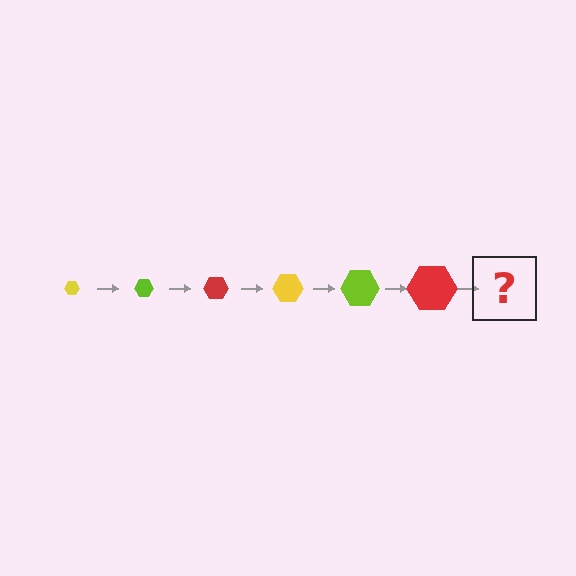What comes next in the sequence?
The next element should be a yellow hexagon, larger than the previous one.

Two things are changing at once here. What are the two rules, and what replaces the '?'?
The two rules are that the hexagon grows larger each step and the color cycles through yellow, lime, and red. The '?' should be a yellow hexagon, larger than the previous one.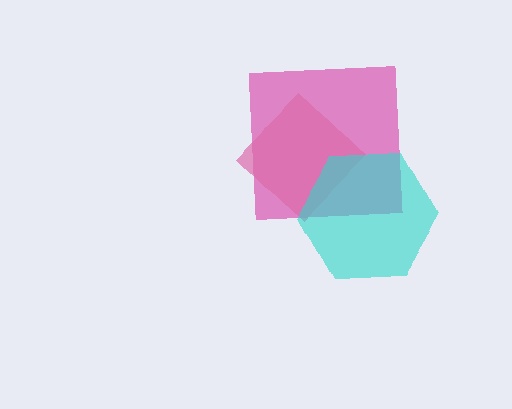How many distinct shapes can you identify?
There are 3 distinct shapes: a magenta square, a pink diamond, a cyan hexagon.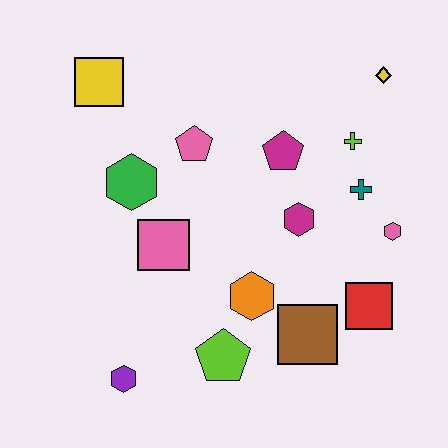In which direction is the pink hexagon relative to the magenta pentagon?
The pink hexagon is to the right of the magenta pentagon.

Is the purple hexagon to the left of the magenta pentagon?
Yes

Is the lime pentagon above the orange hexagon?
No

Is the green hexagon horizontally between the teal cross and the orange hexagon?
No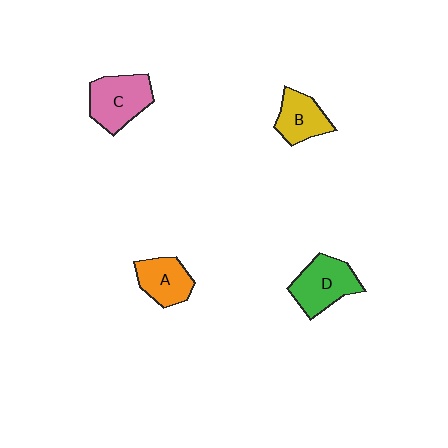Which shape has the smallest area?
Shape B (yellow).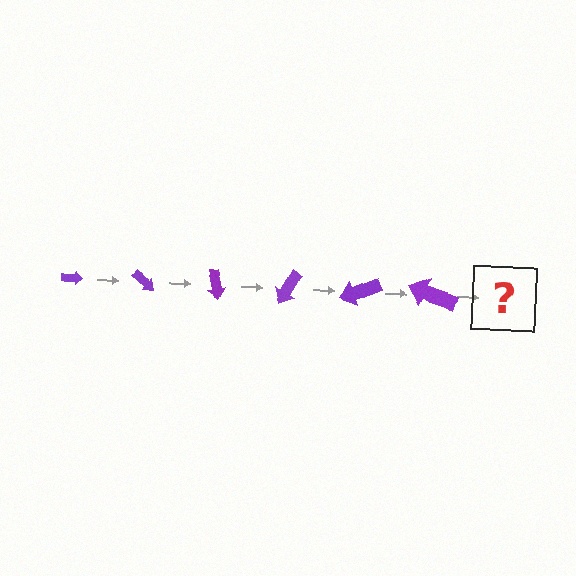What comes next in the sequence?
The next element should be an arrow, larger than the previous one and rotated 240 degrees from the start.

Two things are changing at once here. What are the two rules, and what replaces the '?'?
The two rules are that the arrow grows larger each step and it rotates 40 degrees each step. The '?' should be an arrow, larger than the previous one and rotated 240 degrees from the start.